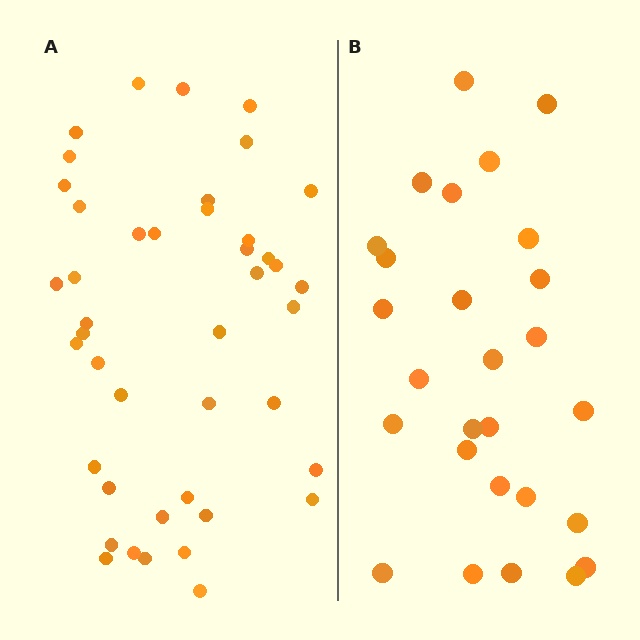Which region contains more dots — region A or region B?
Region A (the left region) has more dots.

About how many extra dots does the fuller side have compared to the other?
Region A has approximately 15 more dots than region B.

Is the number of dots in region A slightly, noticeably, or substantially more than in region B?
Region A has substantially more. The ratio is roughly 1.6 to 1.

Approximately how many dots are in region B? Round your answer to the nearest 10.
About 30 dots. (The exact count is 27, which rounds to 30.)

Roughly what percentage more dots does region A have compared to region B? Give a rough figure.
About 60% more.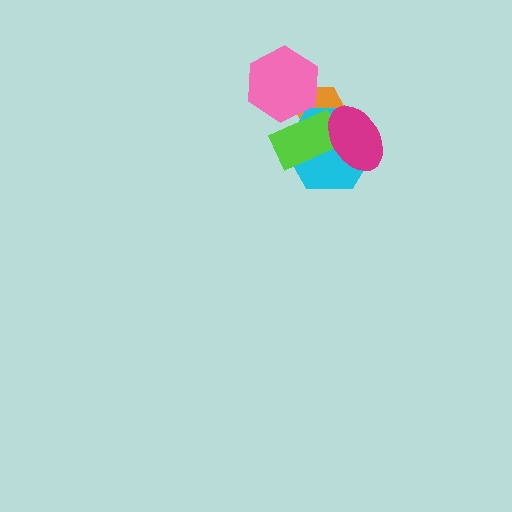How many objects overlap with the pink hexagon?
2 objects overlap with the pink hexagon.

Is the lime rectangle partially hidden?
Yes, it is partially covered by another shape.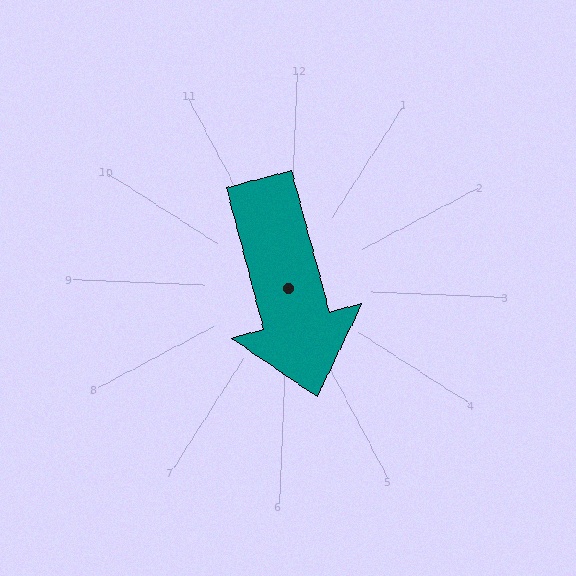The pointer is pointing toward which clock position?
Roughly 5 o'clock.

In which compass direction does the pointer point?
South.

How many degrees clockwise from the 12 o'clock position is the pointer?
Approximately 163 degrees.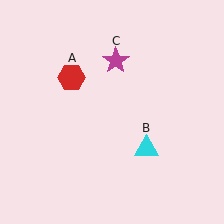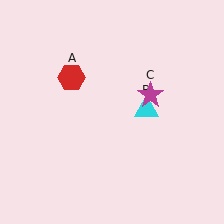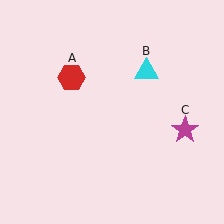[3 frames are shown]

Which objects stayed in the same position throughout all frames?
Red hexagon (object A) remained stationary.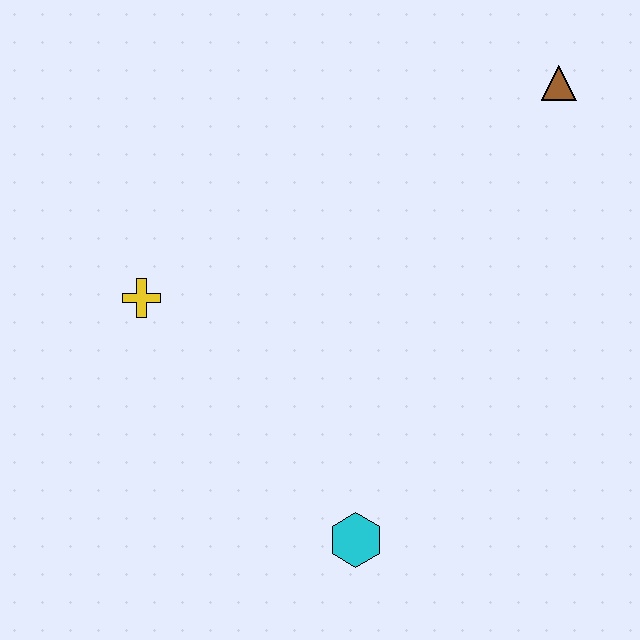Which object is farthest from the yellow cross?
The brown triangle is farthest from the yellow cross.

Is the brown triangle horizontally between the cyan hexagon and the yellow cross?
No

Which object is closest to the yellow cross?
The cyan hexagon is closest to the yellow cross.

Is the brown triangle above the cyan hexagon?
Yes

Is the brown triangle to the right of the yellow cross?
Yes